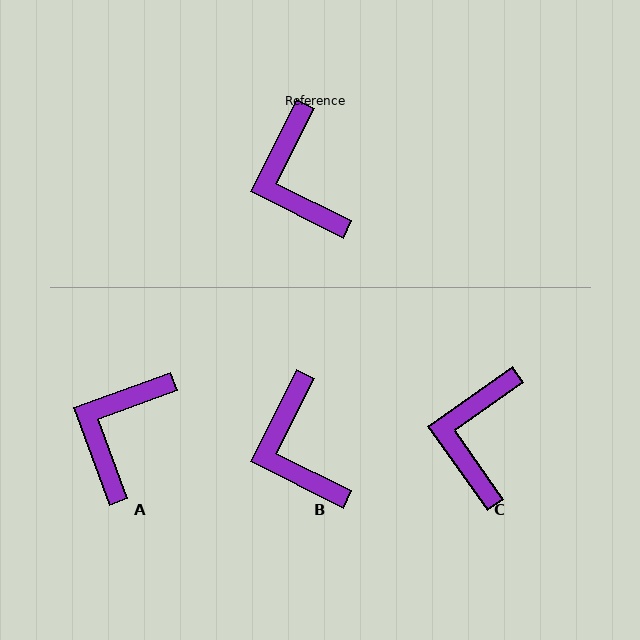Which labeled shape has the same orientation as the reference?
B.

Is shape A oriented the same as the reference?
No, it is off by about 43 degrees.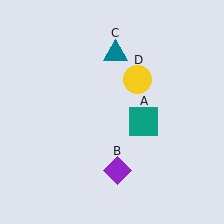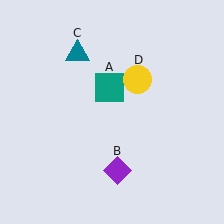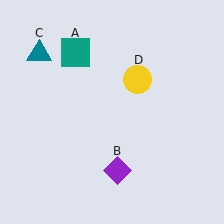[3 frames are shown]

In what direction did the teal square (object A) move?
The teal square (object A) moved up and to the left.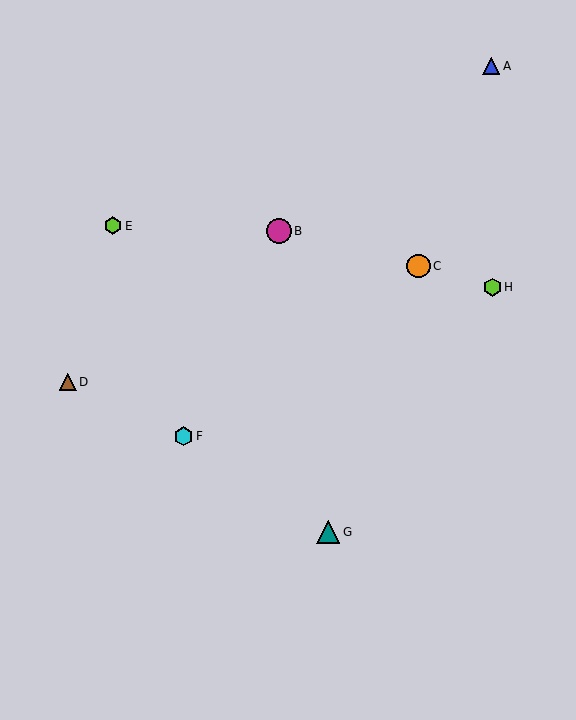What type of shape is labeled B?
Shape B is a magenta circle.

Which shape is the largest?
The magenta circle (labeled B) is the largest.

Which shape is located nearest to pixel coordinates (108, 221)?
The lime hexagon (labeled E) at (113, 226) is nearest to that location.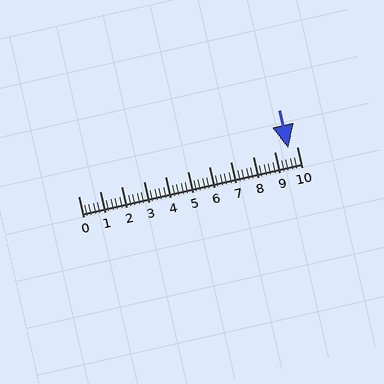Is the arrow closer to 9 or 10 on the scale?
The arrow is closer to 10.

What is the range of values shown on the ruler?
The ruler shows values from 0 to 10.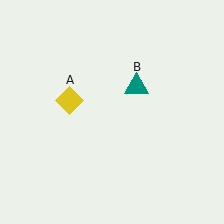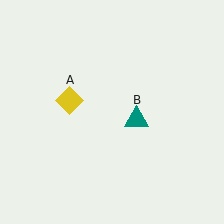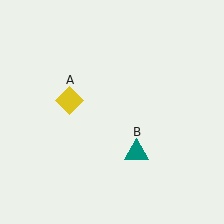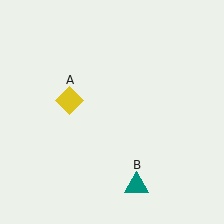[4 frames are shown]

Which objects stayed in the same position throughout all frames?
Yellow diamond (object A) remained stationary.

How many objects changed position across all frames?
1 object changed position: teal triangle (object B).